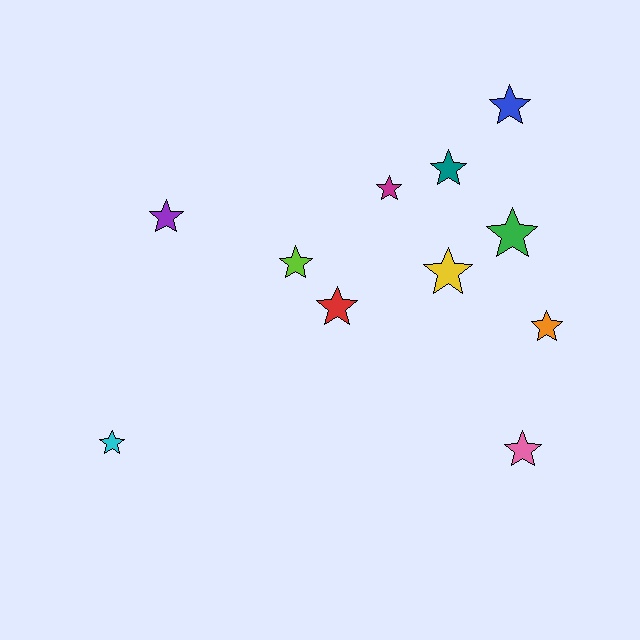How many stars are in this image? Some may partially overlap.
There are 11 stars.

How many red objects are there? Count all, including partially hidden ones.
There is 1 red object.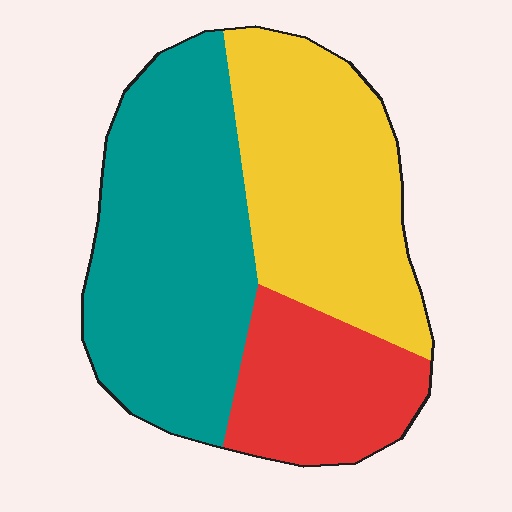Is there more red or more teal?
Teal.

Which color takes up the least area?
Red, at roughly 20%.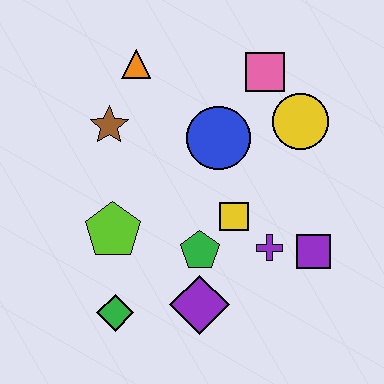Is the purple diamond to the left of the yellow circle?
Yes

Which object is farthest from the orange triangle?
The purple square is farthest from the orange triangle.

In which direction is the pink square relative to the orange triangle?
The pink square is to the right of the orange triangle.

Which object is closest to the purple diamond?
The green pentagon is closest to the purple diamond.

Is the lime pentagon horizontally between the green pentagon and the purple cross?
No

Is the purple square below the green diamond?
No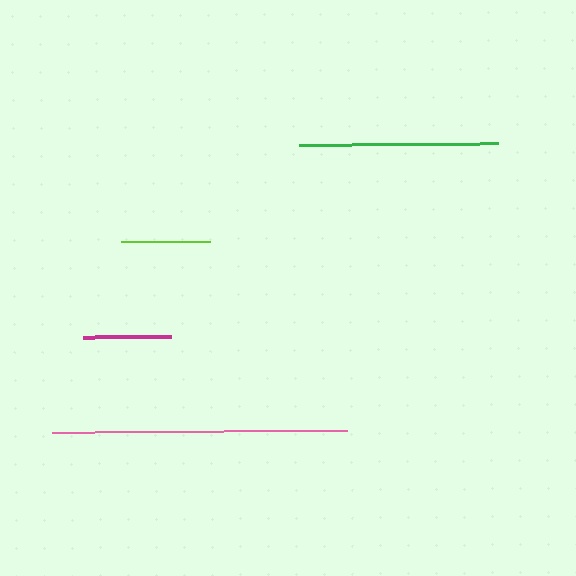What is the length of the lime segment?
The lime segment is approximately 89 pixels long.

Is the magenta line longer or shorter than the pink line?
The pink line is longer than the magenta line.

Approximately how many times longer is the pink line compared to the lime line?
The pink line is approximately 3.3 times the length of the lime line.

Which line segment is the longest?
The pink line is the longest at approximately 296 pixels.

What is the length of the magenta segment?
The magenta segment is approximately 88 pixels long.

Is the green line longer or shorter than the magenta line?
The green line is longer than the magenta line.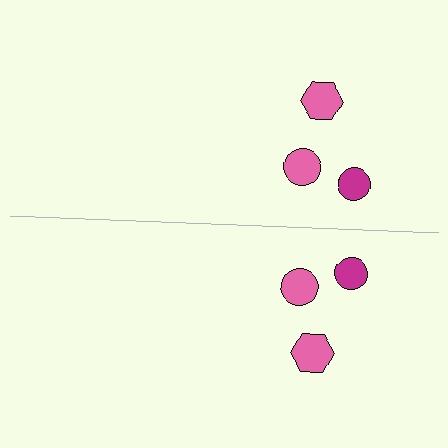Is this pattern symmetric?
Yes, this pattern has bilateral (reflection) symmetry.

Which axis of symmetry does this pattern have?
The pattern has a horizontal axis of symmetry running through the center of the image.